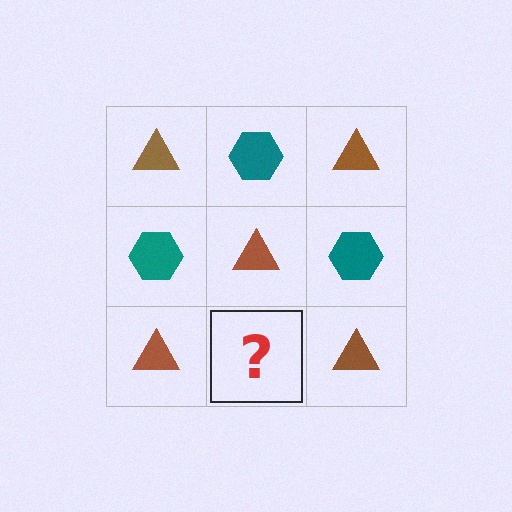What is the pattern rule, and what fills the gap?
The rule is that it alternates brown triangle and teal hexagon in a checkerboard pattern. The gap should be filled with a teal hexagon.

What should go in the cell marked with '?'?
The missing cell should contain a teal hexagon.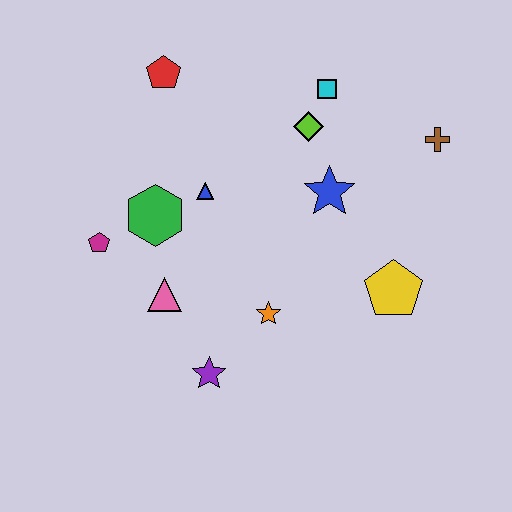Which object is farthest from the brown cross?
The magenta pentagon is farthest from the brown cross.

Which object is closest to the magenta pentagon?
The green hexagon is closest to the magenta pentagon.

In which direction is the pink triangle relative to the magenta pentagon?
The pink triangle is to the right of the magenta pentagon.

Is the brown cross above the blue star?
Yes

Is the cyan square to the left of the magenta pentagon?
No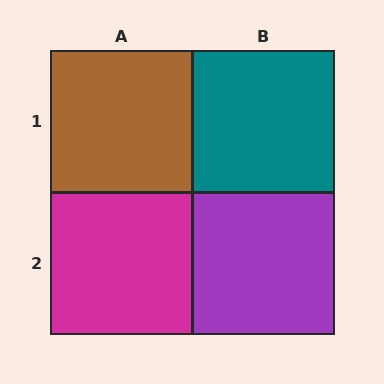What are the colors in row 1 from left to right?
Brown, teal.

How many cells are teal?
1 cell is teal.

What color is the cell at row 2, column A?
Magenta.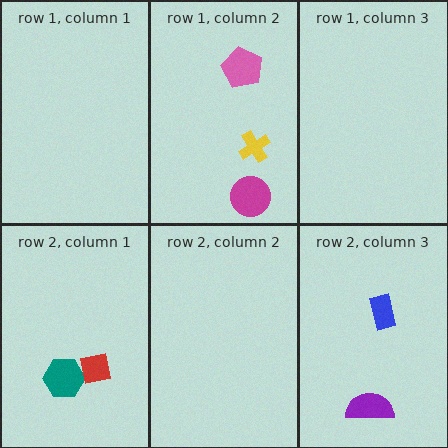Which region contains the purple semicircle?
The row 2, column 3 region.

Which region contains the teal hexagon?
The row 2, column 1 region.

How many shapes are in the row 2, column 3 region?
2.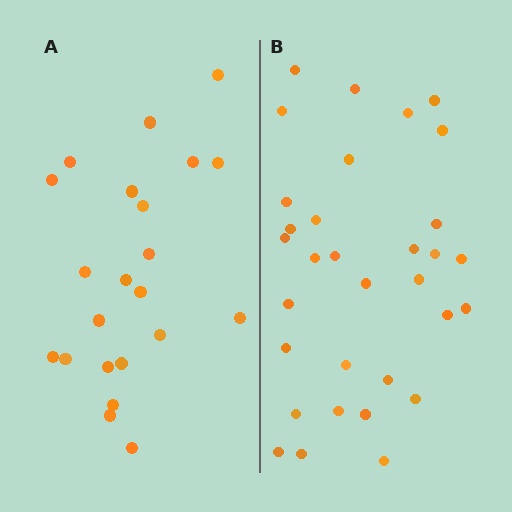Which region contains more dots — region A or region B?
Region B (the right region) has more dots.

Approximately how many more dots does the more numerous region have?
Region B has roughly 10 or so more dots than region A.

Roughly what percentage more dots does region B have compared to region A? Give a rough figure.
About 45% more.